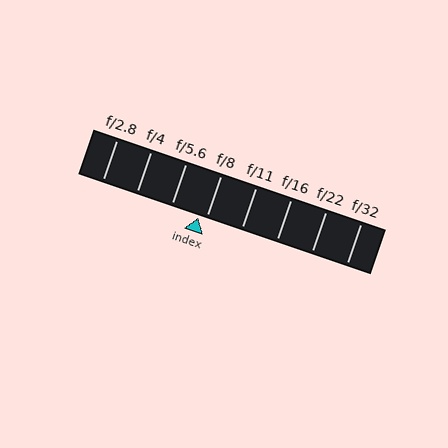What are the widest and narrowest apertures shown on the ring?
The widest aperture shown is f/2.8 and the narrowest is f/32.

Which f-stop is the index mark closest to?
The index mark is closest to f/8.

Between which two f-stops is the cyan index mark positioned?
The index mark is between f/5.6 and f/8.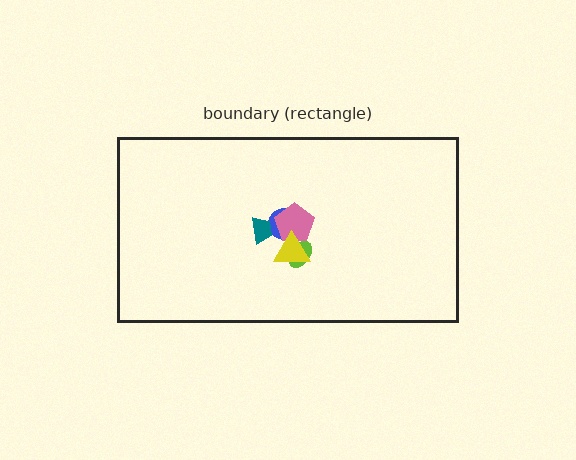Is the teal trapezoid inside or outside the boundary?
Inside.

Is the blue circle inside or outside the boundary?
Inside.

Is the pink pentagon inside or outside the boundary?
Inside.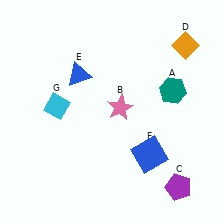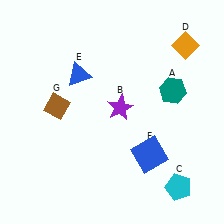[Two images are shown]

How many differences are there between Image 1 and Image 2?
There are 3 differences between the two images.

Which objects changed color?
B changed from pink to purple. C changed from purple to cyan. G changed from cyan to brown.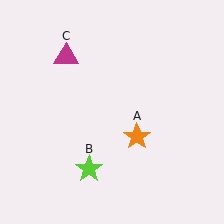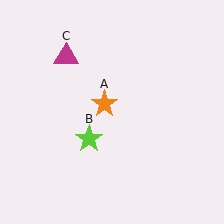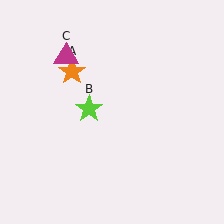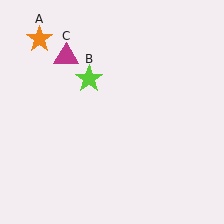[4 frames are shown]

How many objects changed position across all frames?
2 objects changed position: orange star (object A), lime star (object B).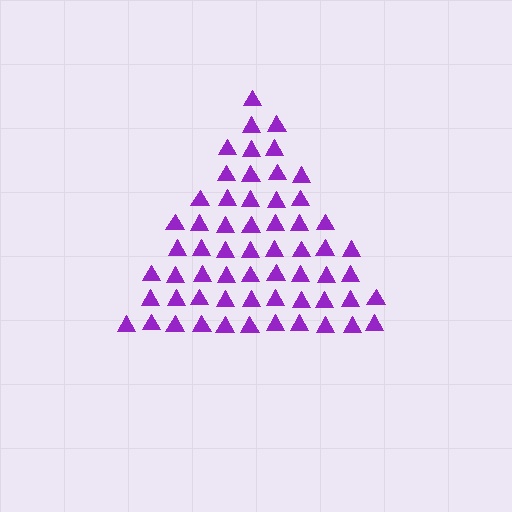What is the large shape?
The large shape is a triangle.